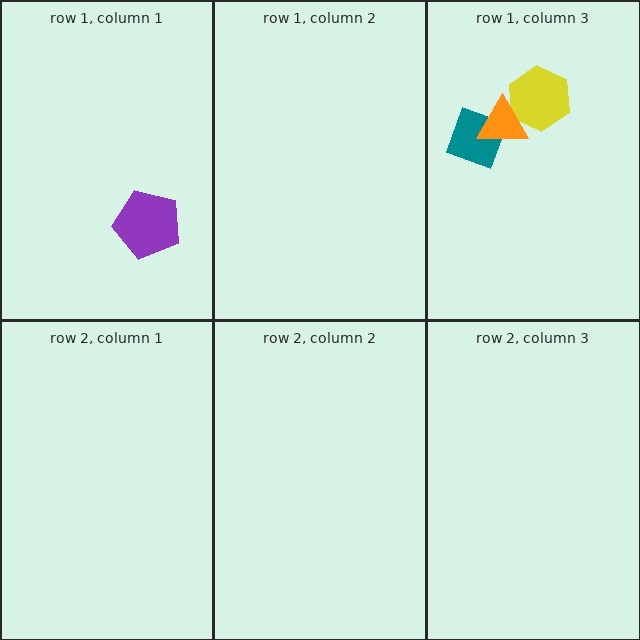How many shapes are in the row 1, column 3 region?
3.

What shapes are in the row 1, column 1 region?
The purple pentagon.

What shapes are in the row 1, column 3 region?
The teal diamond, the yellow hexagon, the orange triangle.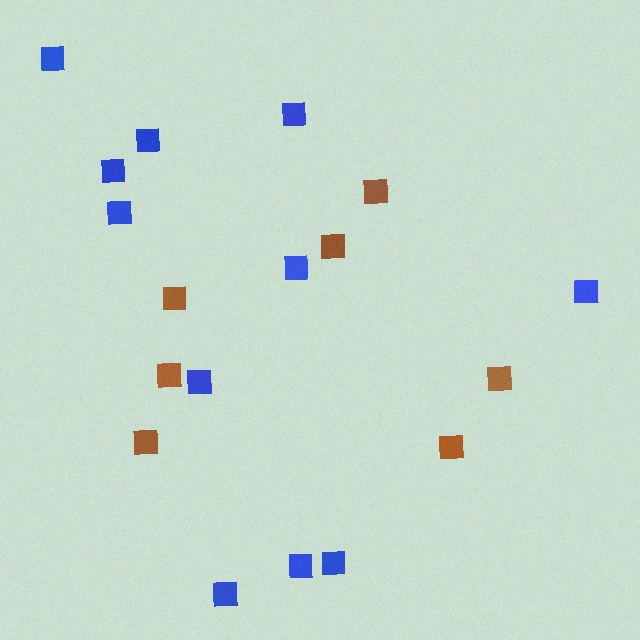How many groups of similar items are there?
There are 2 groups: one group of brown squares (7) and one group of blue squares (11).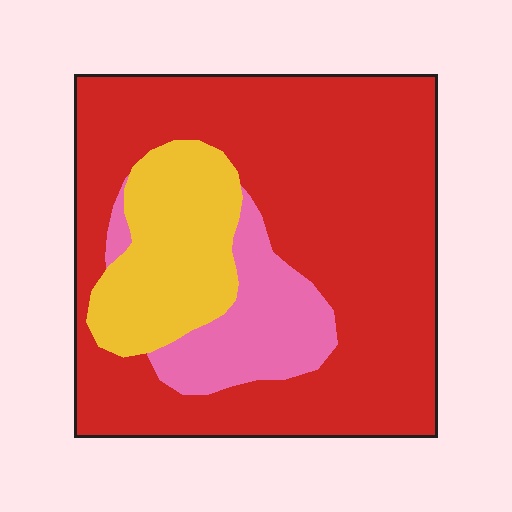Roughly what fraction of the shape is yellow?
Yellow covers roughly 20% of the shape.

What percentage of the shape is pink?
Pink takes up less than a sixth of the shape.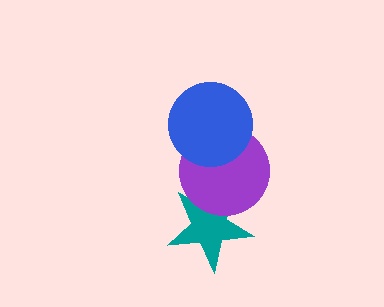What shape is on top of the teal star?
The purple circle is on top of the teal star.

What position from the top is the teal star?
The teal star is 3rd from the top.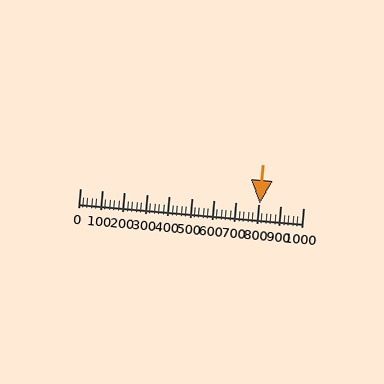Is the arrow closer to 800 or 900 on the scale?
The arrow is closer to 800.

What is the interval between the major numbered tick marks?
The major tick marks are spaced 100 units apart.